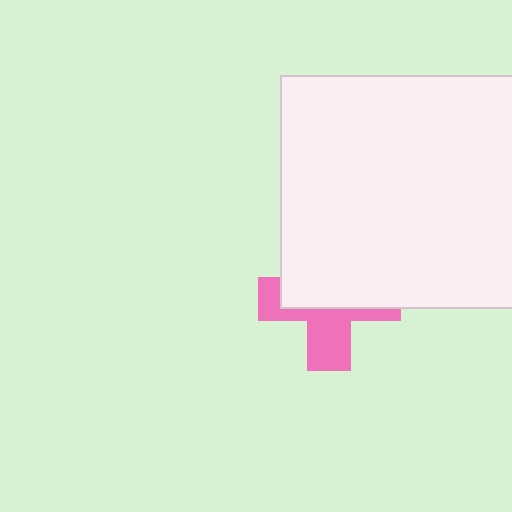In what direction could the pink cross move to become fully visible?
The pink cross could move down. That would shift it out from behind the white square entirely.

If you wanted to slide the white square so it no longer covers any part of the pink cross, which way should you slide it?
Slide it up — that is the most direct way to separate the two shapes.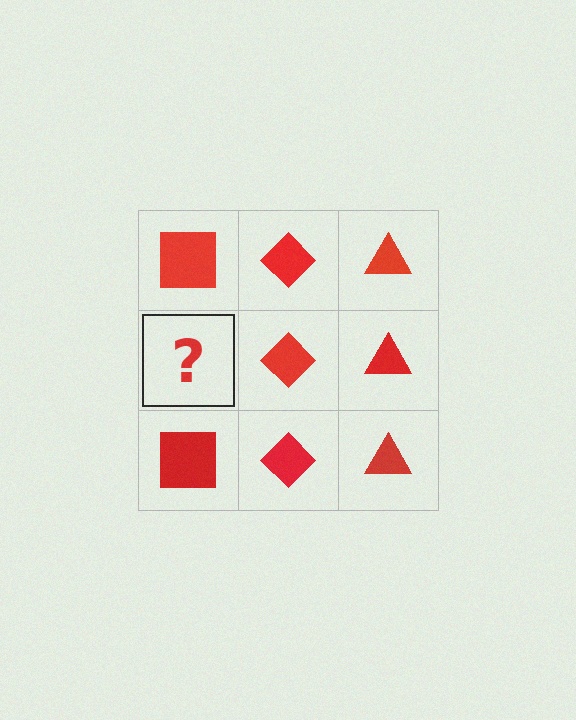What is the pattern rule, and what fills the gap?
The rule is that each column has a consistent shape. The gap should be filled with a red square.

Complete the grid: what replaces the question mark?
The question mark should be replaced with a red square.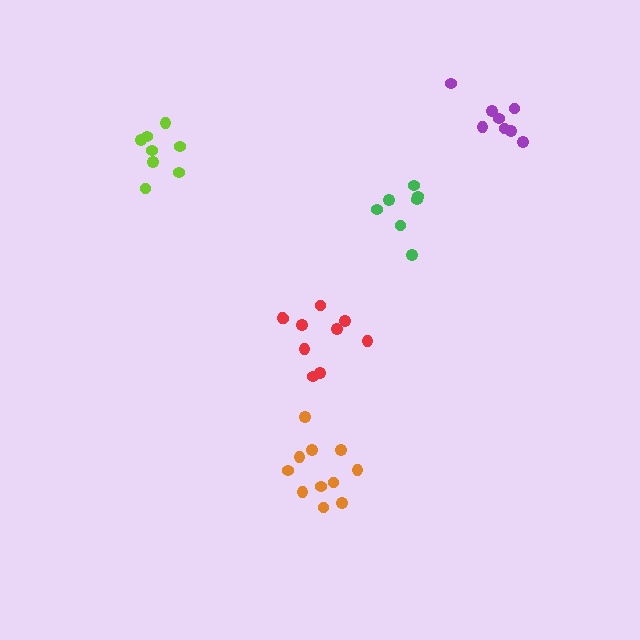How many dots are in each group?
Group 1: 8 dots, Group 2: 10 dots, Group 3: 7 dots, Group 4: 11 dots, Group 5: 8 dots (44 total).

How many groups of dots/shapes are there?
There are 5 groups.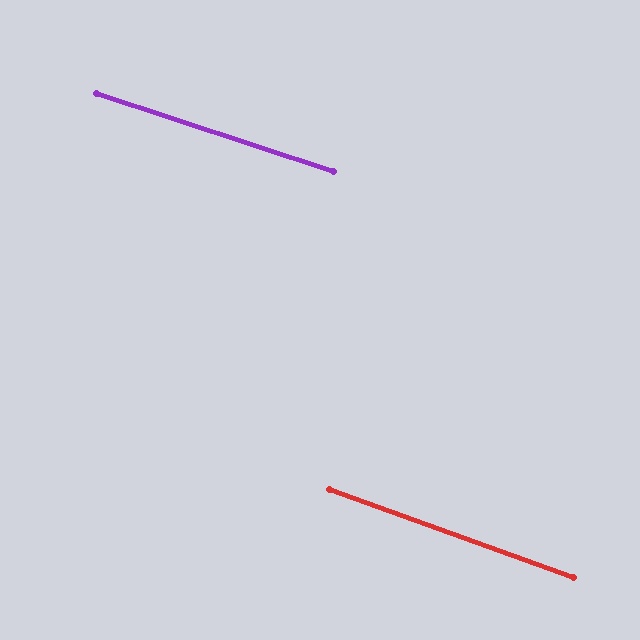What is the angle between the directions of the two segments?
Approximately 2 degrees.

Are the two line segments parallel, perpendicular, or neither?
Parallel — their directions differ by only 1.6°.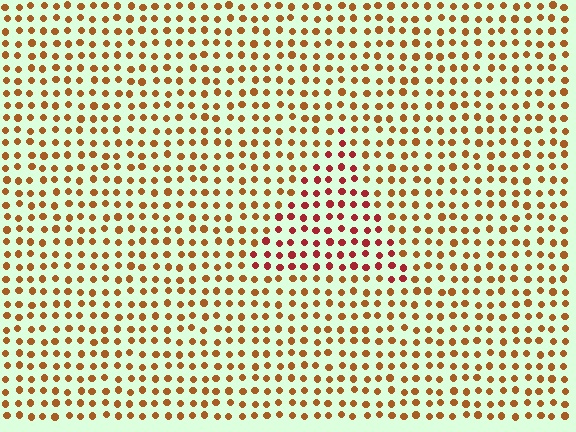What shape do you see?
I see a triangle.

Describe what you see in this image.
The image is filled with small brown elements in a uniform arrangement. A triangle-shaped region is visible where the elements are tinted to a slightly different hue, forming a subtle color boundary.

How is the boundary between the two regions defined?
The boundary is defined purely by a slight shift in hue (about 31 degrees). Spacing, size, and orientation are identical on both sides.